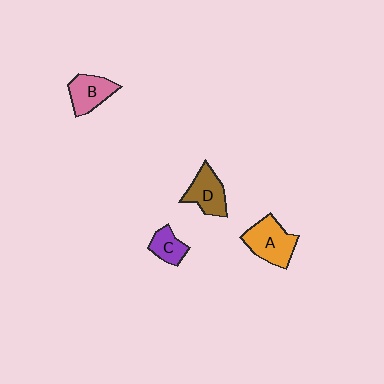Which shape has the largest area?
Shape A (orange).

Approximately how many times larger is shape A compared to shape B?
Approximately 1.3 times.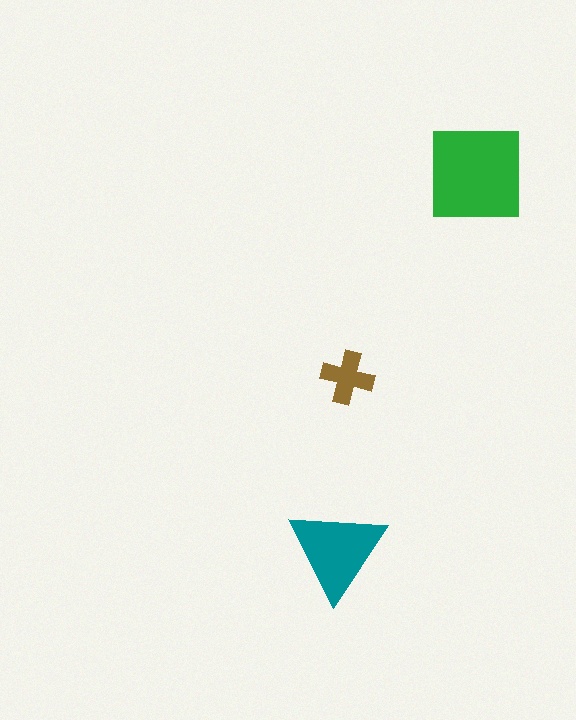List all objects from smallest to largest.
The brown cross, the teal triangle, the green square.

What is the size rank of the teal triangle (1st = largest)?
2nd.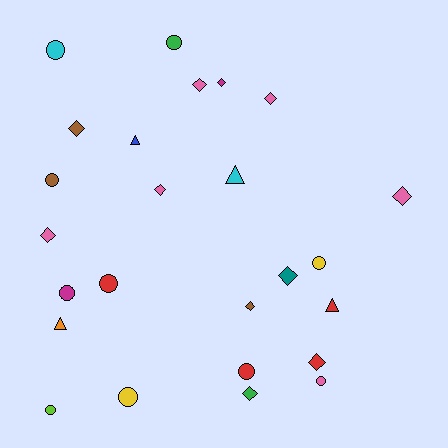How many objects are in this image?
There are 25 objects.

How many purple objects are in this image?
There are no purple objects.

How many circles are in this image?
There are 10 circles.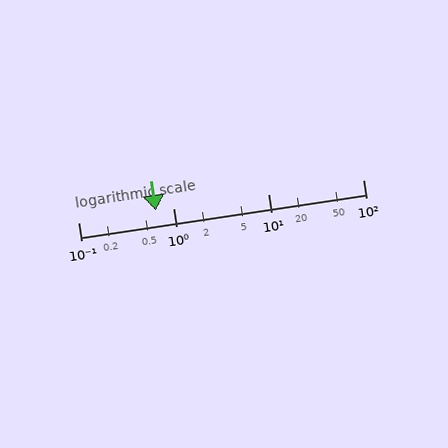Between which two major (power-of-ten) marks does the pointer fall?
The pointer is between 0.1 and 1.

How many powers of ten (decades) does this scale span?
The scale spans 3 decades, from 0.1 to 100.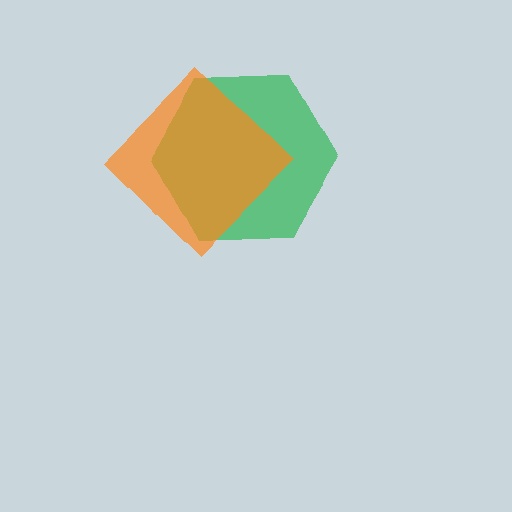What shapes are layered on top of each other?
The layered shapes are: a green hexagon, an orange diamond.